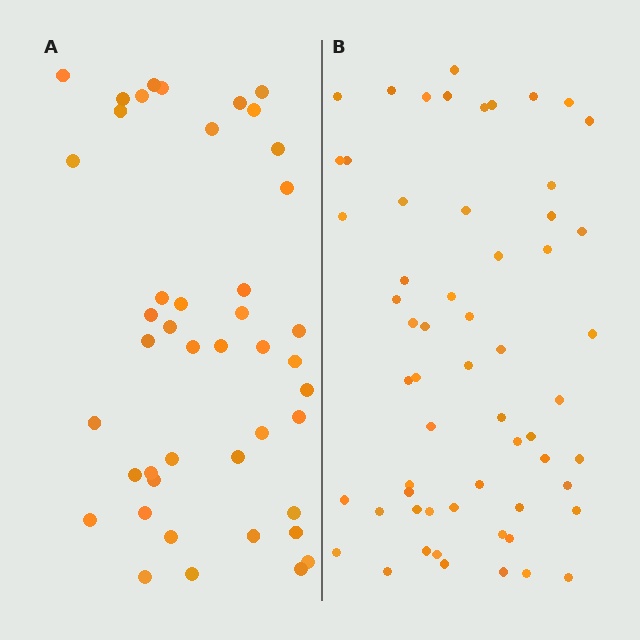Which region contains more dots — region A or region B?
Region B (the right region) has more dots.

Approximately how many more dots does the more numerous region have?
Region B has approximately 15 more dots than region A.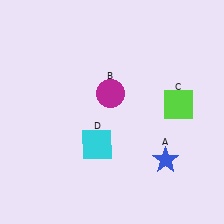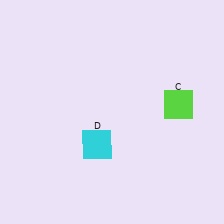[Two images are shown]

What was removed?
The blue star (A), the magenta circle (B) were removed in Image 2.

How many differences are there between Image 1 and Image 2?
There are 2 differences between the two images.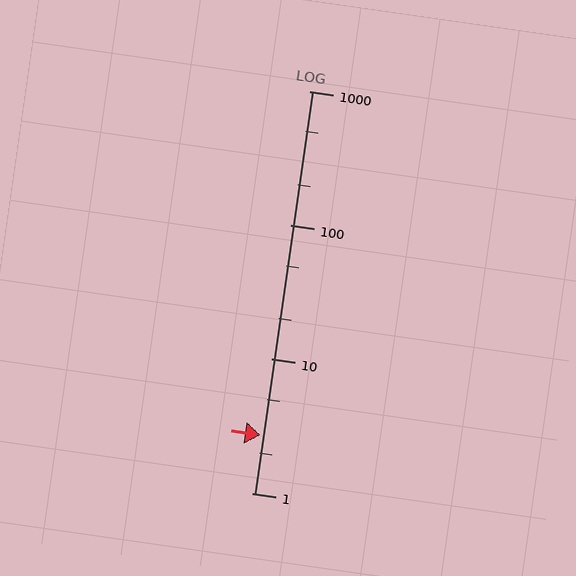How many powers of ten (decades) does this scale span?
The scale spans 3 decades, from 1 to 1000.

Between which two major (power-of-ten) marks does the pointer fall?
The pointer is between 1 and 10.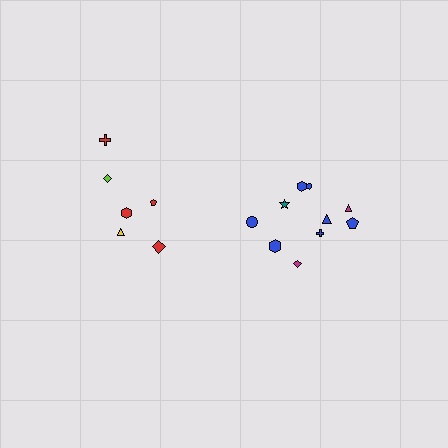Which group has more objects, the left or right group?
The right group.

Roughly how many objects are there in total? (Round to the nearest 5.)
Roughly 15 objects in total.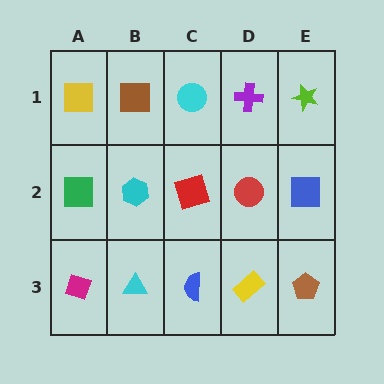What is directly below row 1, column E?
A blue square.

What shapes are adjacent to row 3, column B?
A cyan hexagon (row 2, column B), a magenta diamond (row 3, column A), a blue semicircle (row 3, column C).